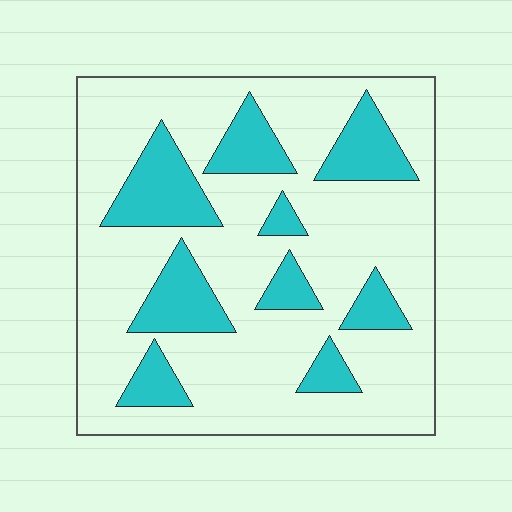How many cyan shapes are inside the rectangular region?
9.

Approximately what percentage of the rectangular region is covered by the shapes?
Approximately 25%.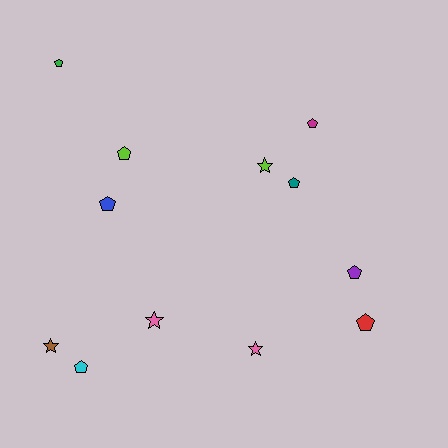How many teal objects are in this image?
There is 1 teal object.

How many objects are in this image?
There are 12 objects.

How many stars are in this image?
There are 4 stars.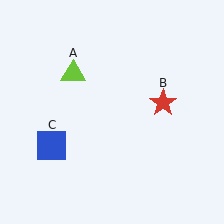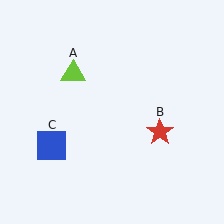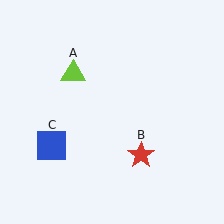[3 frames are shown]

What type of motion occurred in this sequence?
The red star (object B) rotated clockwise around the center of the scene.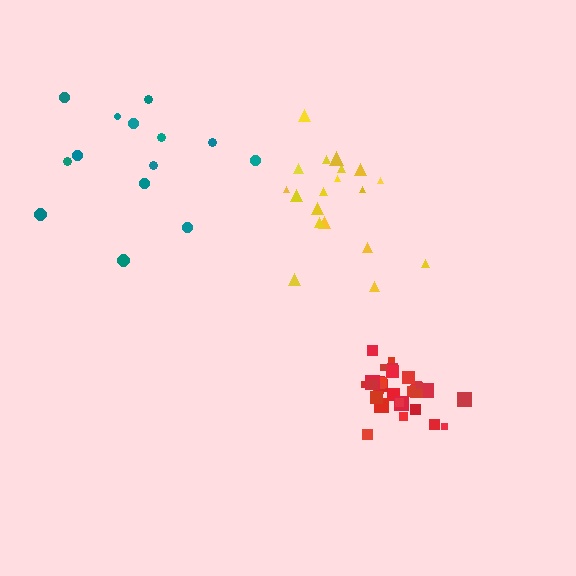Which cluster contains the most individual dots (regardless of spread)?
Red (30).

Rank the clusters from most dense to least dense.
red, yellow, teal.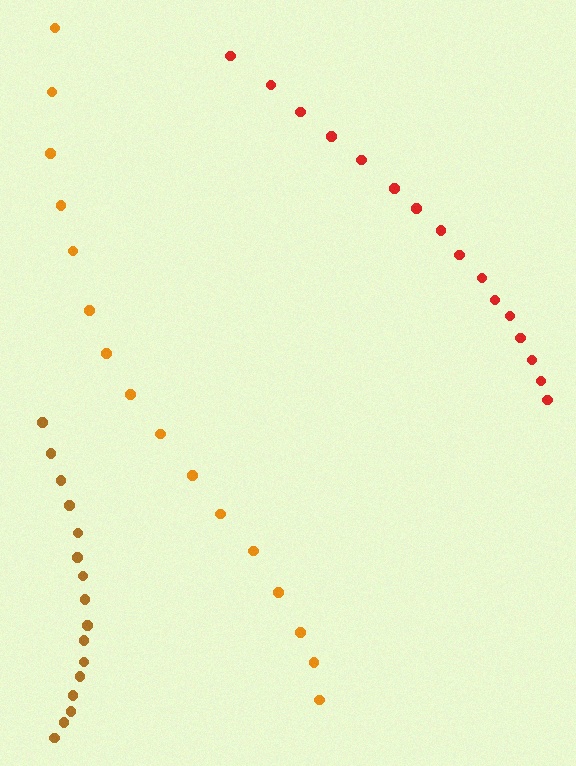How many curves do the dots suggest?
There are 3 distinct paths.